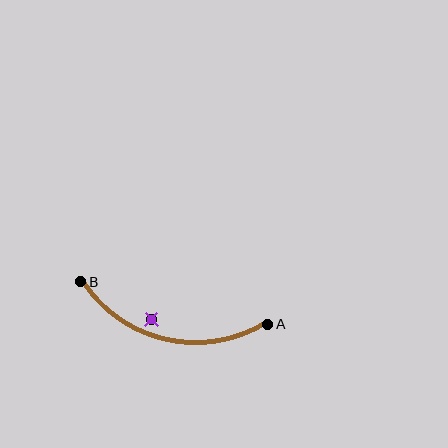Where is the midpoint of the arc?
The arc midpoint is the point on the curve farthest from the straight line joining A and B. It sits below that line.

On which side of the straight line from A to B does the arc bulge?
The arc bulges below the straight line connecting A and B.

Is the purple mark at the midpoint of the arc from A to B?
No — the purple mark does not lie on the arc at all. It sits slightly inside the curve.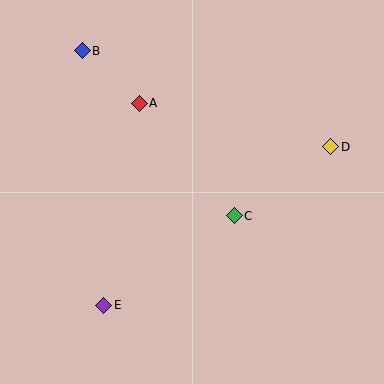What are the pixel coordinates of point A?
Point A is at (139, 103).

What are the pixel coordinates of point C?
Point C is at (234, 216).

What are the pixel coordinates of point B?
Point B is at (82, 51).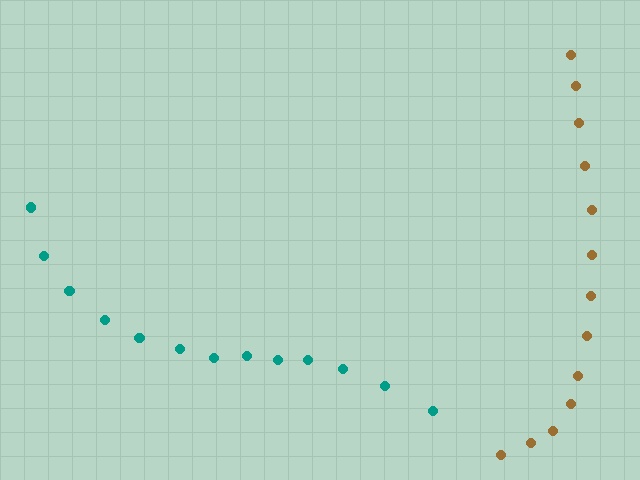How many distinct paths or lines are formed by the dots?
There are 2 distinct paths.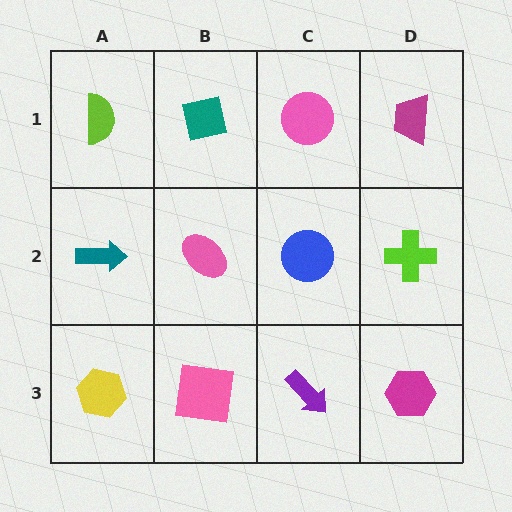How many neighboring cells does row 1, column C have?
3.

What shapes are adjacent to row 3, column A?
A teal arrow (row 2, column A), a pink square (row 3, column B).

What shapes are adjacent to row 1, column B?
A pink ellipse (row 2, column B), a lime semicircle (row 1, column A), a pink circle (row 1, column C).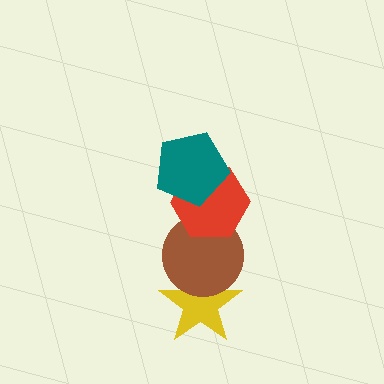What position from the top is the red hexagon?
The red hexagon is 2nd from the top.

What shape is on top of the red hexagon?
The teal pentagon is on top of the red hexagon.